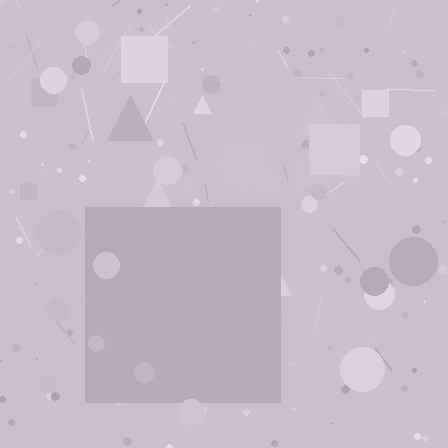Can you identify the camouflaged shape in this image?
The camouflaged shape is a square.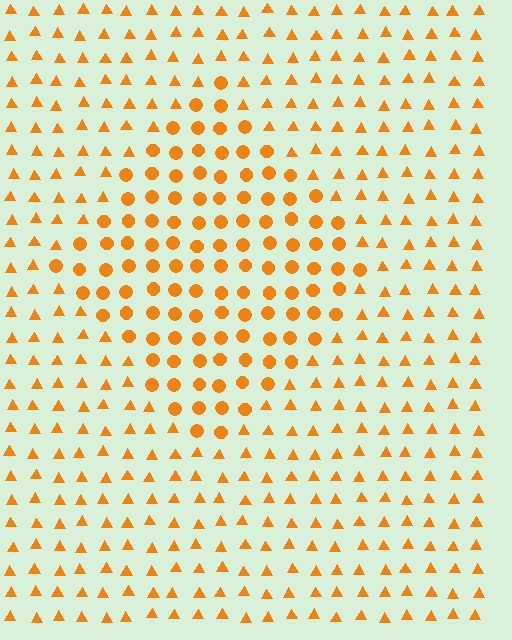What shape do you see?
I see a diamond.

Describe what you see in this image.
The image is filled with small orange elements arranged in a uniform grid. A diamond-shaped region contains circles, while the surrounding area contains triangles. The boundary is defined purely by the change in element shape.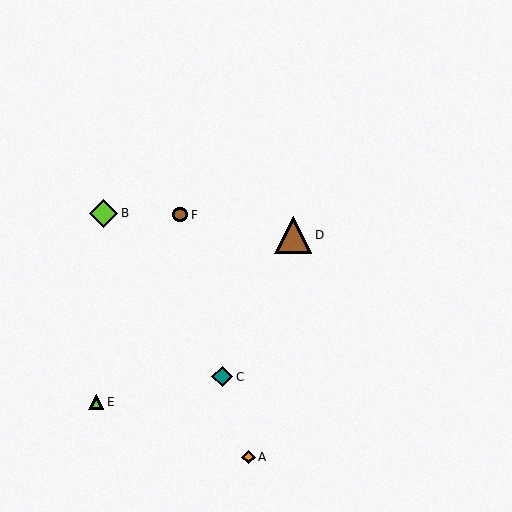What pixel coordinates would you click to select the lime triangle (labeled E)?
Click at (96, 402) to select the lime triangle E.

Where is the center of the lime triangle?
The center of the lime triangle is at (96, 402).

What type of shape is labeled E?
Shape E is a lime triangle.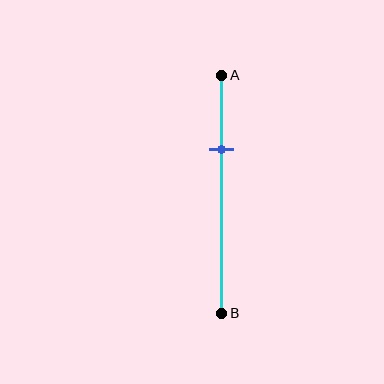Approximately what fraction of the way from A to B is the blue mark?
The blue mark is approximately 30% of the way from A to B.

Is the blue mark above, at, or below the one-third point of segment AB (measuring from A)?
The blue mark is approximately at the one-third point of segment AB.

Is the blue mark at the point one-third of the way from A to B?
Yes, the mark is approximately at the one-third point.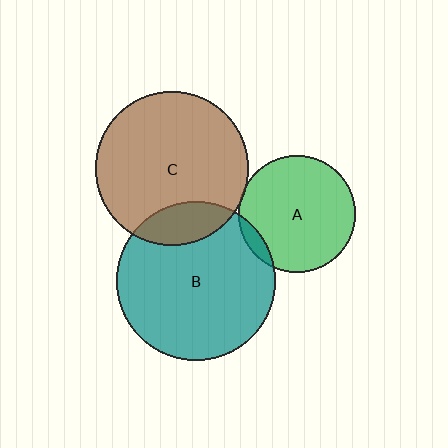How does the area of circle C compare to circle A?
Approximately 1.7 times.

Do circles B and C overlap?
Yes.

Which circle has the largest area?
Circle B (teal).